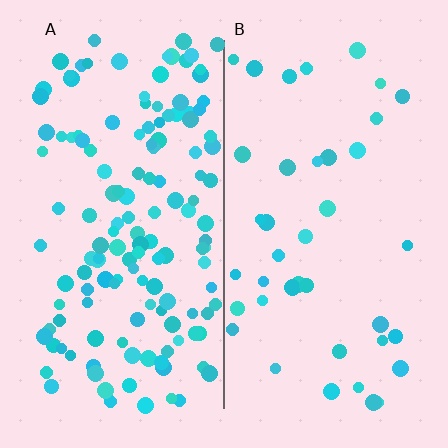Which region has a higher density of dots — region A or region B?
A (the left).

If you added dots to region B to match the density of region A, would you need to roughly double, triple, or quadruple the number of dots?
Approximately quadruple.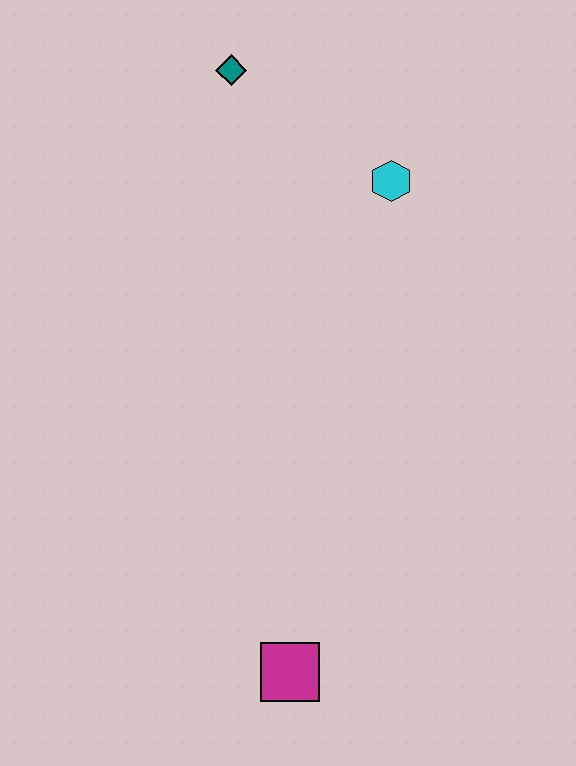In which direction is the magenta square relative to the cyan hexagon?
The magenta square is below the cyan hexagon.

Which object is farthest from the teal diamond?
The magenta square is farthest from the teal diamond.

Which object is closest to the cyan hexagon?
The teal diamond is closest to the cyan hexagon.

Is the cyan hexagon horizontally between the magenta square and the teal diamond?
No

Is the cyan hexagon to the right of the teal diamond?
Yes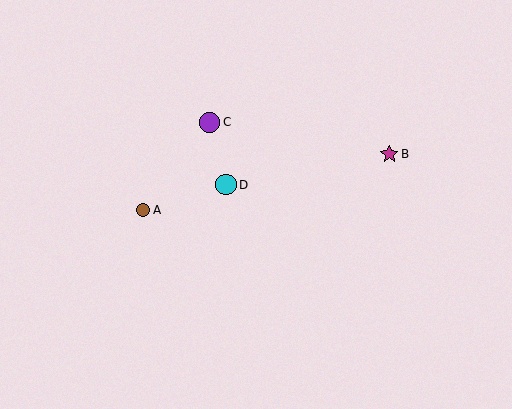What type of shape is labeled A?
Shape A is a brown circle.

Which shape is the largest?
The cyan circle (labeled D) is the largest.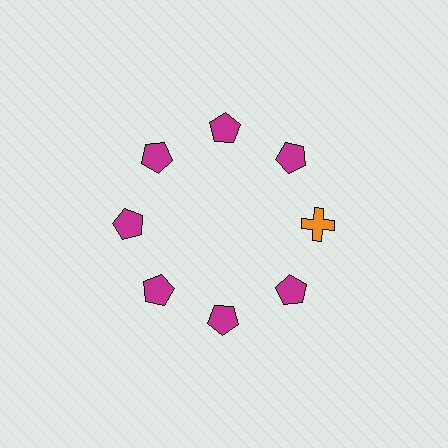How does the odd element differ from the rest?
It differs in both color (orange instead of magenta) and shape (cross instead of pentagon).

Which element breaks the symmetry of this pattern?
The orange cross at roughly the 3 o'clock position breaks the symmetry. All other shapes are magenta pentagons.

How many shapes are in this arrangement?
There are 8 shapes arranged in a ring pattern.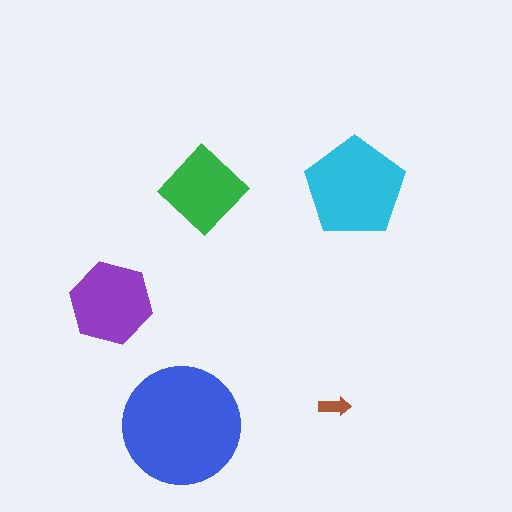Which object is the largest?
The blue circle.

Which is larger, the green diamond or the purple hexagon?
The purple hexagon.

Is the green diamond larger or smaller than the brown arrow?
Larger.